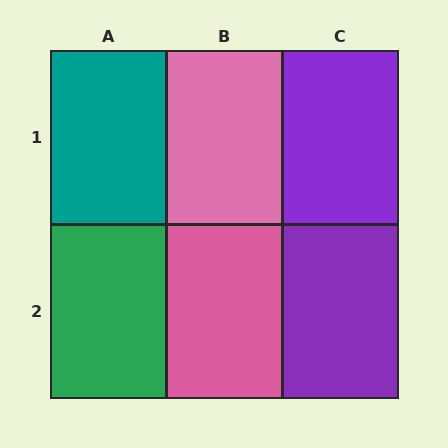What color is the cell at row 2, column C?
Purple.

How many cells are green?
1 cell is green.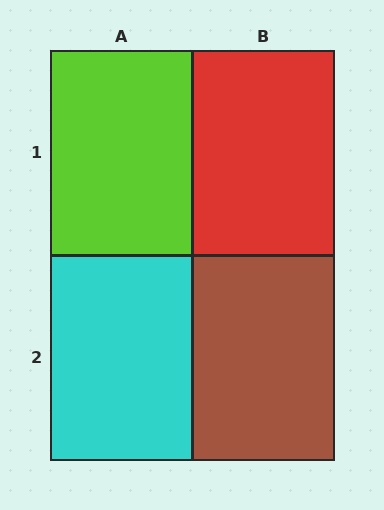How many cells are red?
1 cell is red.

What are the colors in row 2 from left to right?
Cyan, brown.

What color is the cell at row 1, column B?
Red.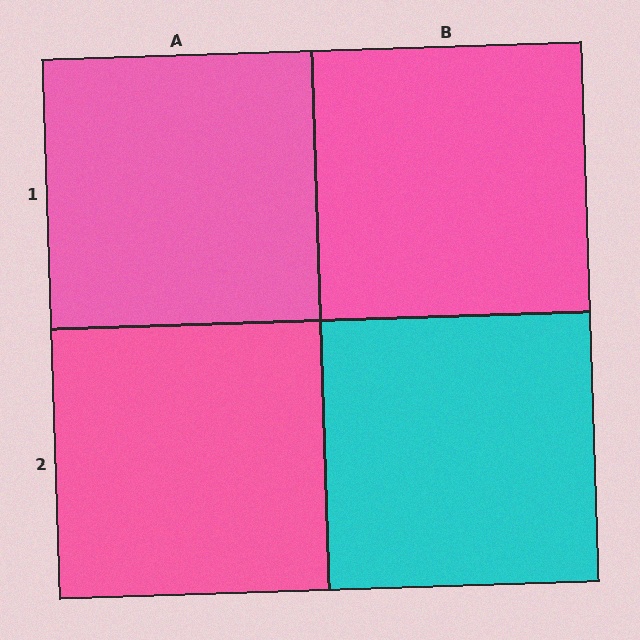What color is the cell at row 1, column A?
Pink.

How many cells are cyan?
1 cell is cyan.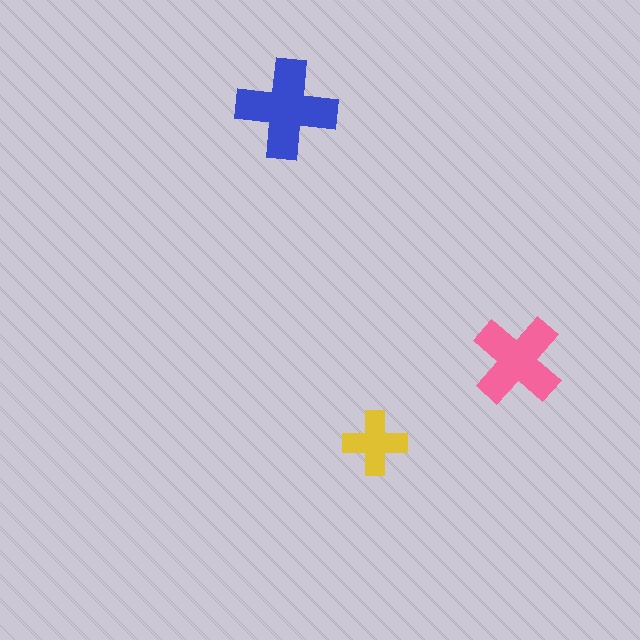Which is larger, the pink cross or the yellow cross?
The pink one.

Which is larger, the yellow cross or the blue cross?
The blue one.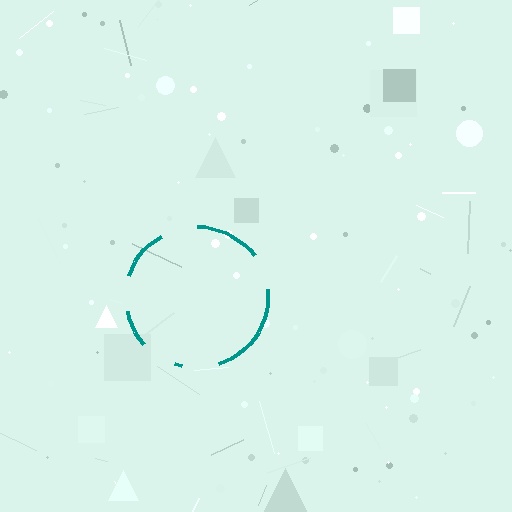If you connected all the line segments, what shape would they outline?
They would outline a circle.